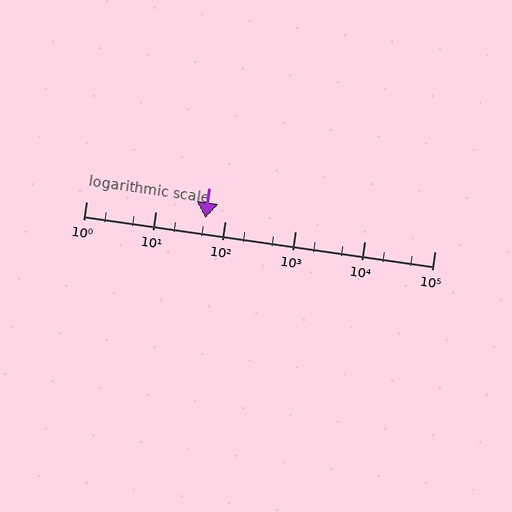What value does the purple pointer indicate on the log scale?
The pointer indicates approximately 51.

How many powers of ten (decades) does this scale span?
The scale spans 5 decades, from 1 to 100000.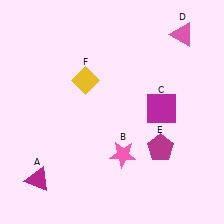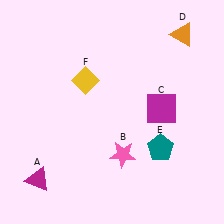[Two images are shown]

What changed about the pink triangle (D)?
In Image 1, D is pink. In Image 2, it changed to orange.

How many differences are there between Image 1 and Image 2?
There are 2 differences between the two images.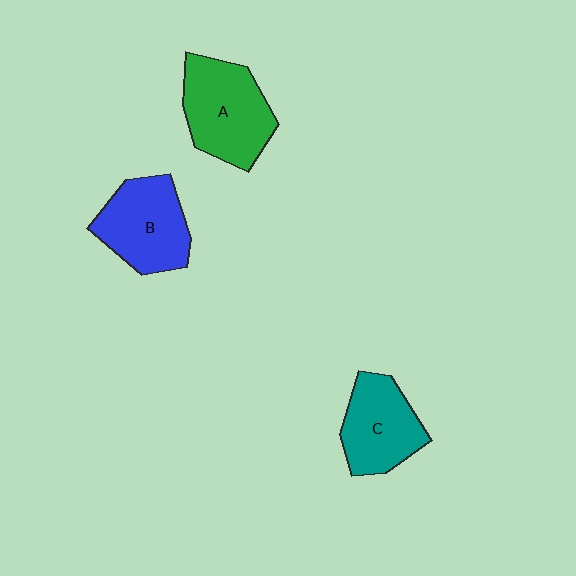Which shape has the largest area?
Shape A (green).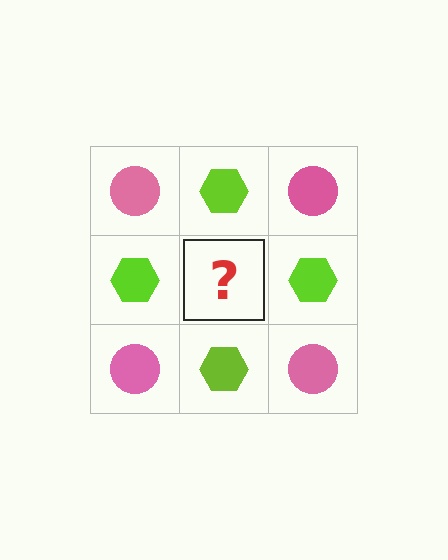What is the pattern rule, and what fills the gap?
The rule is that it alternates pink circle and lime hexagon in a checkerboard pattern. The gap should be filled with a pink circle.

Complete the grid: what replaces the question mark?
The question mark should be replaced with a pink circle.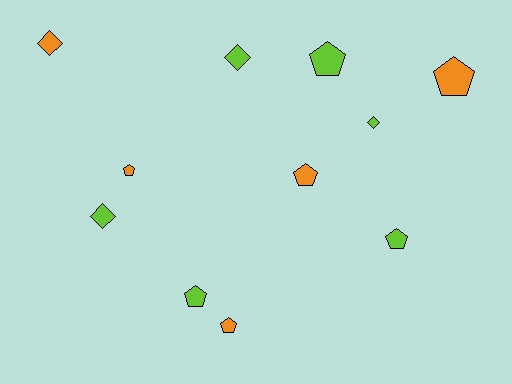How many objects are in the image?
There are 11 objects.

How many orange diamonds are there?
There is 1 orange diamond.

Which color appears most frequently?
Lime, with 6 objects.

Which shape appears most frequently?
Pentagon, with 7 objects.